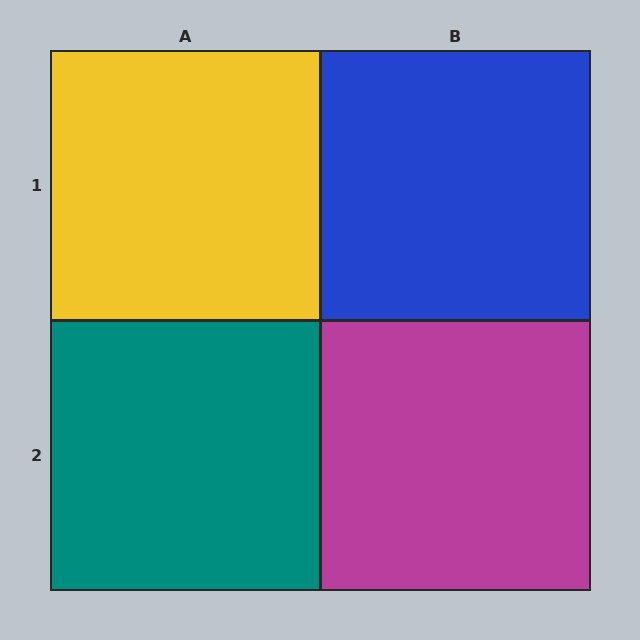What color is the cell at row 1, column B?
Blue.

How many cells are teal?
1 cell is teal.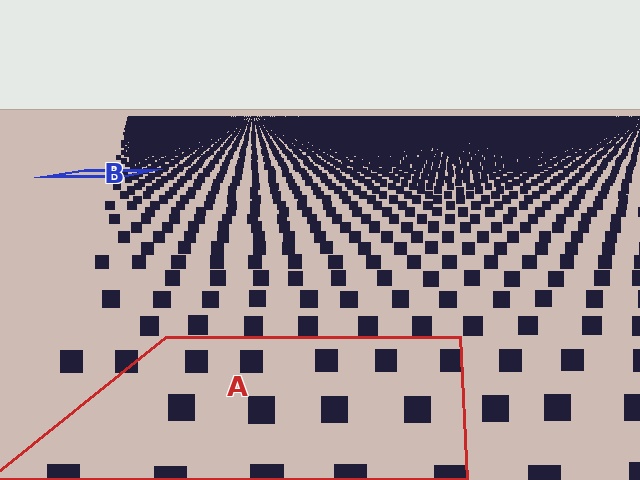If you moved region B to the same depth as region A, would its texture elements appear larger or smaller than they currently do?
They would appear larger. At a closer depth, the same texture elements are projected at a bigger on-screen size.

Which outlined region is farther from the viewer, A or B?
Region B is farther from the viewer — the texture elements inside it appear smaller and more densely packed.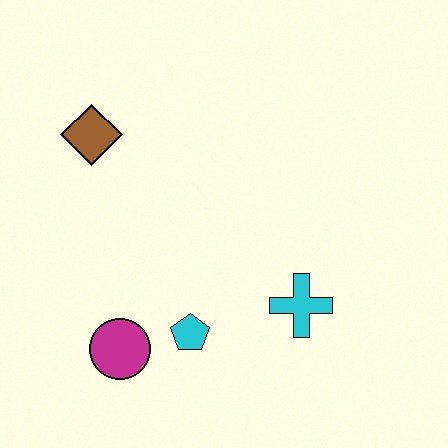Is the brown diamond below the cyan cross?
No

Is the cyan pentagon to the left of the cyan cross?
Yes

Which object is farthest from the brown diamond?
The cyan cross is farthest from the brown diamond.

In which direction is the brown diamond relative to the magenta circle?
The brown diamond is above the magenta circle.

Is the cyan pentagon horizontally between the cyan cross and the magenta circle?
Yes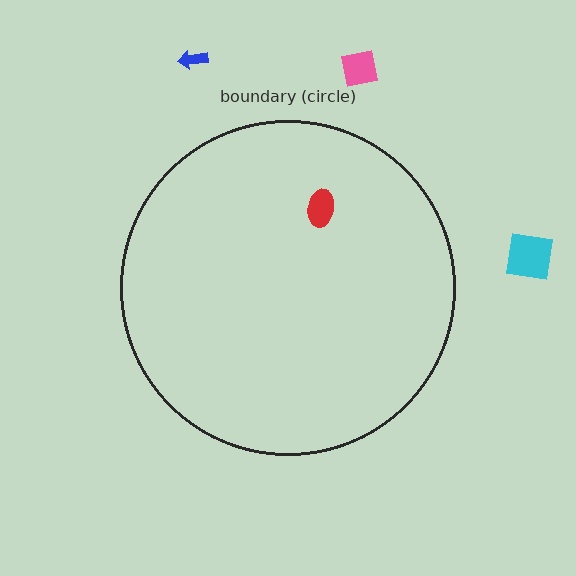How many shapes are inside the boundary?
1 inside, 3 outside.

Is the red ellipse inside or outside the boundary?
Inside.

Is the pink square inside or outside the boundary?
Outside.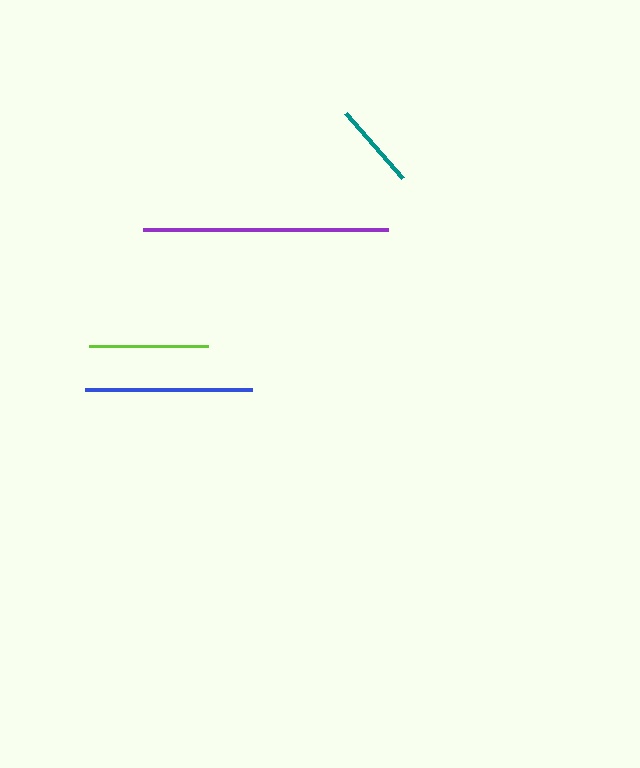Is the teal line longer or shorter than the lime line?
The lime line is longer than the teal line.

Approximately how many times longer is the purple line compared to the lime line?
The purple line is approximately 2.1 times the length of the lime line.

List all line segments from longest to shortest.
From longest to shortest: purple, blue, lime, teal.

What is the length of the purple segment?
The purple segment is approximately 245 pixels long.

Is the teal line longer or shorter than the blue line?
The blue line is longer than the teal line.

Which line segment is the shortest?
The teal line is the shortest at approximately 87 pixels.